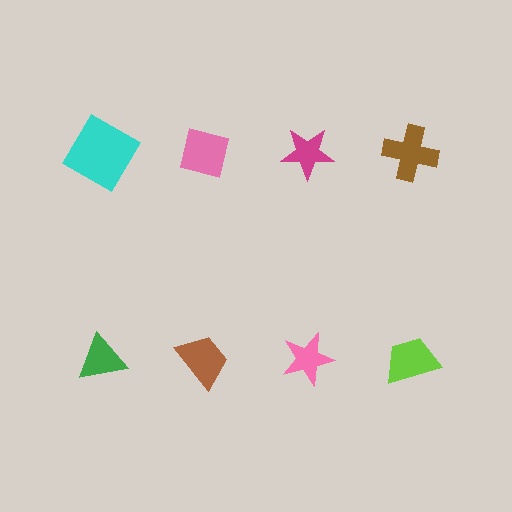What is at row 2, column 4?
A lime trapezoid.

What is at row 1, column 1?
A cyan diamond.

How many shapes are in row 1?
4 shapes.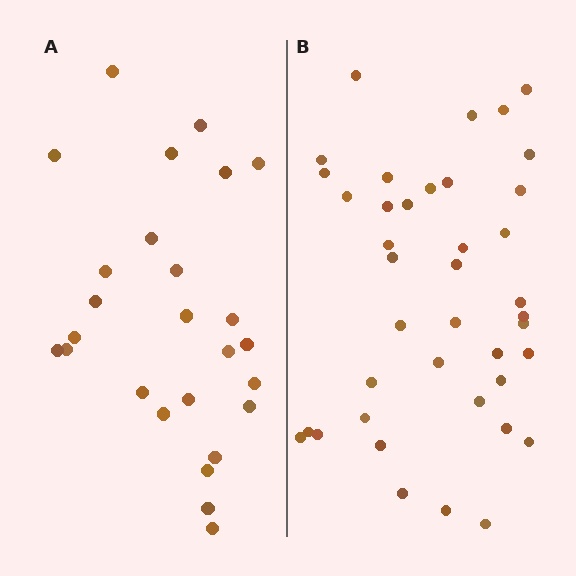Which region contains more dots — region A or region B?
Region B (the right region) has more dots.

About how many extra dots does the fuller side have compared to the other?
Region B has approximately 15 more dots than region A.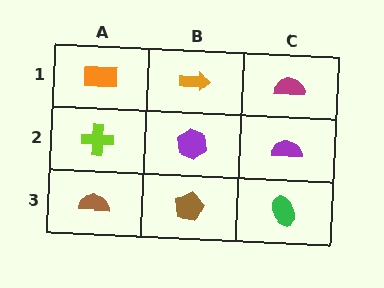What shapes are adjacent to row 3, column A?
A lime cross (row 2, column A), a brown pentagon (row 3, column B).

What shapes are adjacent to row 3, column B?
A purple hexagon (row 2, column B), a brown semicircle (row 3, column A), a green ellipse (row 3, column C).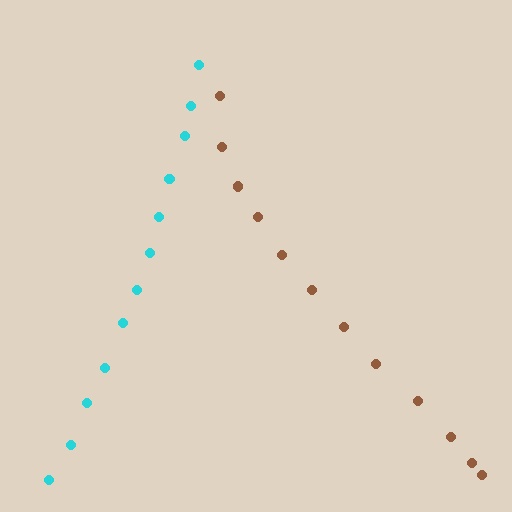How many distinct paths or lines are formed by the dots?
There are 2 distinct paths.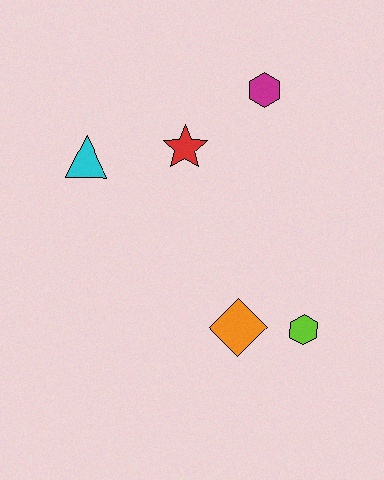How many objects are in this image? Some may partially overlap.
There are 5 objects.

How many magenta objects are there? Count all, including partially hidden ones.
There is 1 magenta object.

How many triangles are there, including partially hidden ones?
There is 1 triangle.